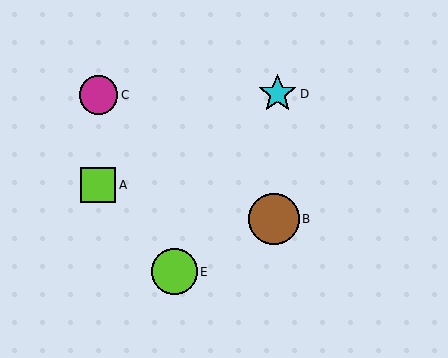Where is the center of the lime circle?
The center of the lime circle is at (174, 272).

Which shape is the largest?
The brown circle (labeled B) is the largest.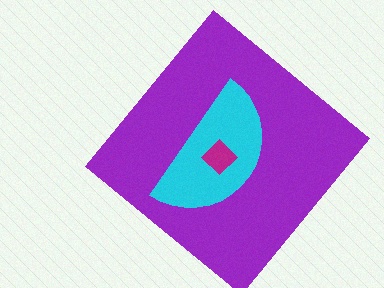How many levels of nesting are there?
3.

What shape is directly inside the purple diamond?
The cyan semicircle.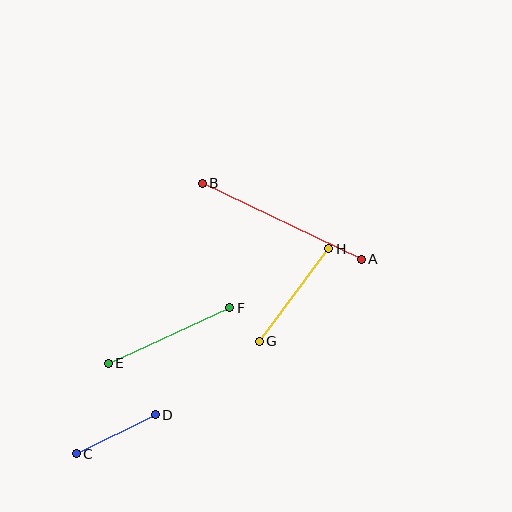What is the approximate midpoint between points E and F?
The midpoint is at approximately (169, 335) pixels.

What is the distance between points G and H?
The distance is approximately 115 pixels.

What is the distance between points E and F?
The distance is approximately 133 pixels.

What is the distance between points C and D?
The distance is approximately 88 pixels.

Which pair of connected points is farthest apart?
Points A and B are farthest apart.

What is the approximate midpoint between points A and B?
The midpoint is at approximately (282, 221) pixels.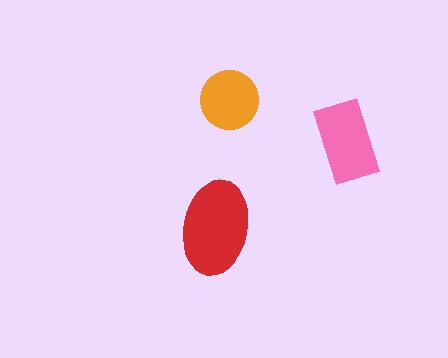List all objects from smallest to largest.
The orange circle, the pink rectangle, the red ellipse.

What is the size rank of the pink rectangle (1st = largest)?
2nd.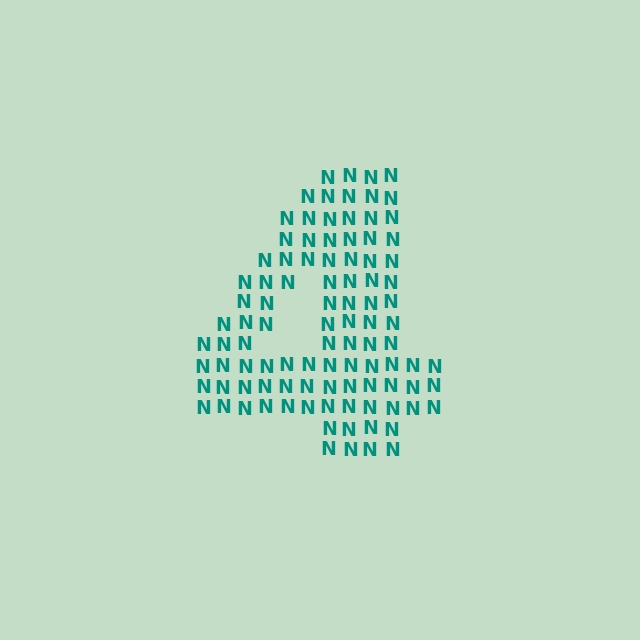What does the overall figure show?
The overall figure shows the digit 4.